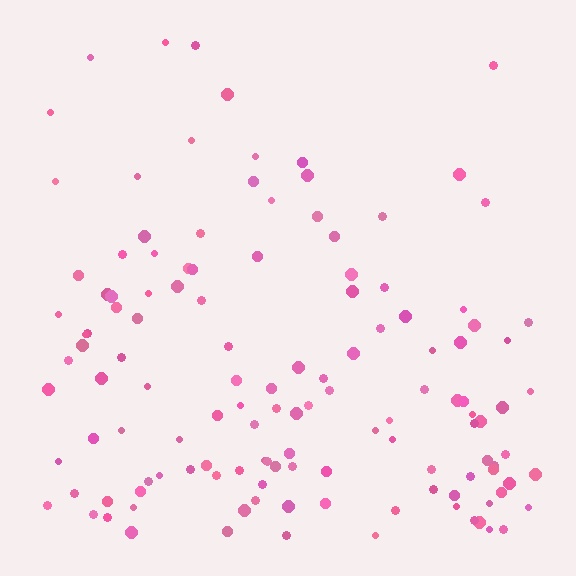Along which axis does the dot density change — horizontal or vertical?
Vertical.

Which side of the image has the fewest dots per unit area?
The top.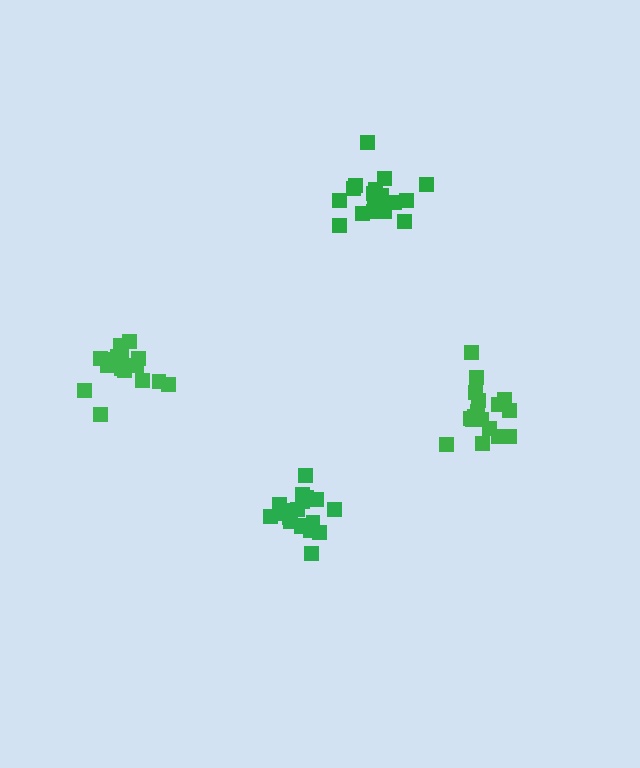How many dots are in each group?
Group 1: 18 dots, Group 2: 17 dots, Group 3: 16 dots, Group 4: 19 dots (70 total).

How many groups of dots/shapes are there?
There are 4 groups.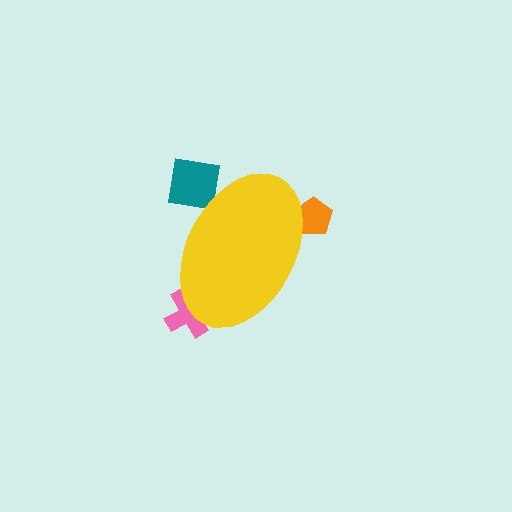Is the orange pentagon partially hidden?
Yes, the orange pentagon is partially hidden behind the yellow ellipse.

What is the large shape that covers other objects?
A yellow ellipse.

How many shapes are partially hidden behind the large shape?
3 shapes are partially hidden.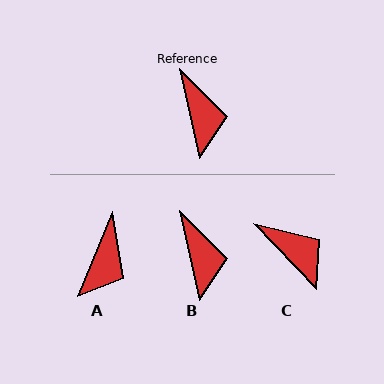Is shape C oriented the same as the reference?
No, it is off by about 31 degrees.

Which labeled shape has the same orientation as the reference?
B.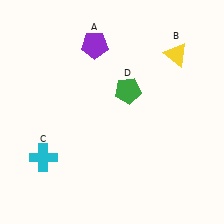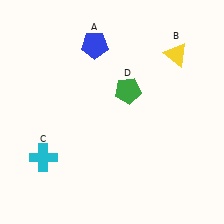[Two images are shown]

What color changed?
The pentagon (A) changed from purple in Image 1 to blue in Image 2.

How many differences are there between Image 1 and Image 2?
There is 1 difference between the two images.